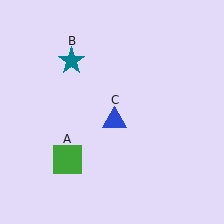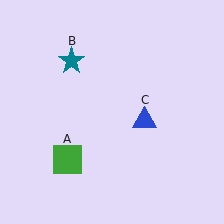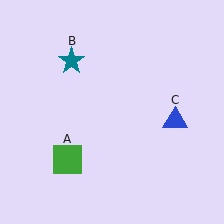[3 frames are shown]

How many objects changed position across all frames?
1 object changed position: blue triangle (object C).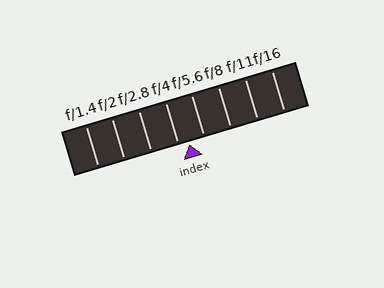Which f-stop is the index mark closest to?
The index mark is closest to f/4.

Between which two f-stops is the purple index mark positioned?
The index mark is between f/4 and f/5.6.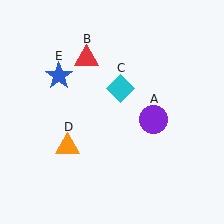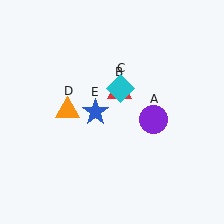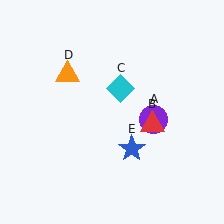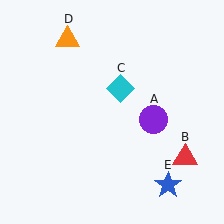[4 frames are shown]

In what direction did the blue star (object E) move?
The blue star (object E) moved down and to the right.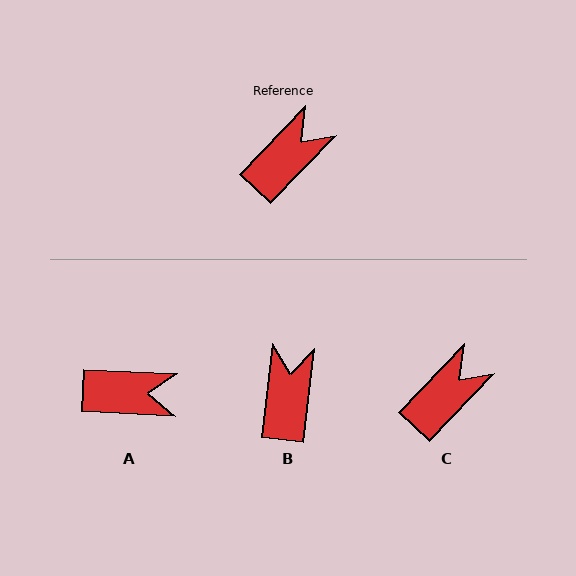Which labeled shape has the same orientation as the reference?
C.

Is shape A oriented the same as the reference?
No, it is off by about 49 degrees.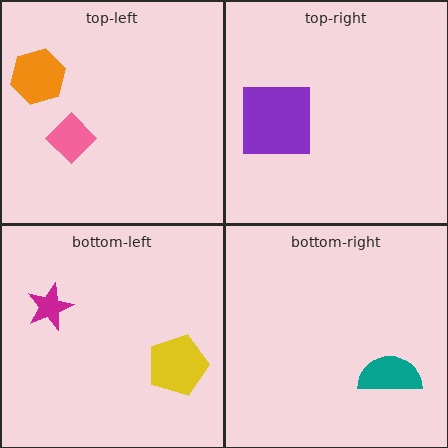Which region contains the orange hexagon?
The top-left region.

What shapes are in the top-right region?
The purple square.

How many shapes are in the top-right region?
1.